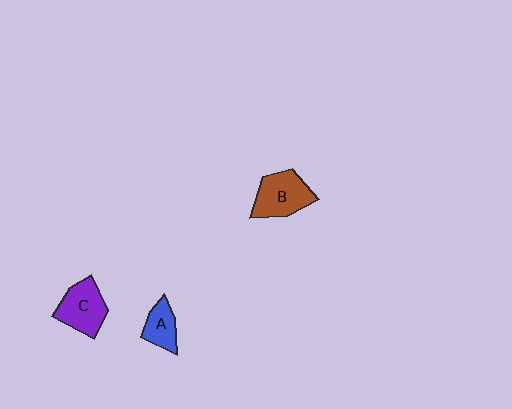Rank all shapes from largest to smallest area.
From largest to smallest: B (brown), C (purple), A (blue).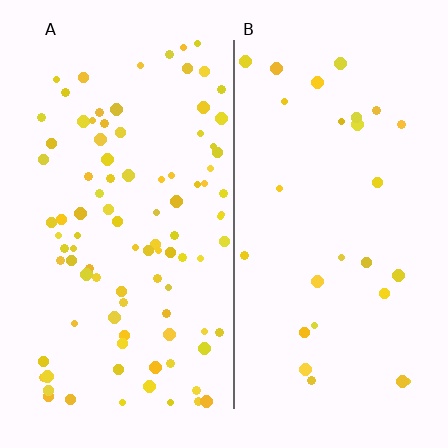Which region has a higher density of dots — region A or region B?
A (the left).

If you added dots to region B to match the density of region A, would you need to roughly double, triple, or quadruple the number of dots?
Approximately triple.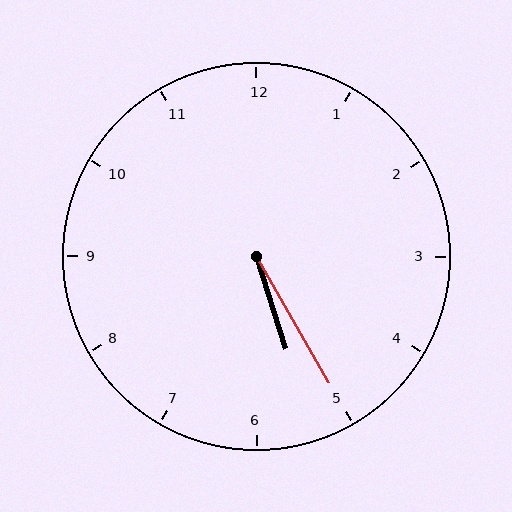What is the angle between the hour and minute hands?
Approximately 12 degrees.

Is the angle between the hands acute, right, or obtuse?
It is acute.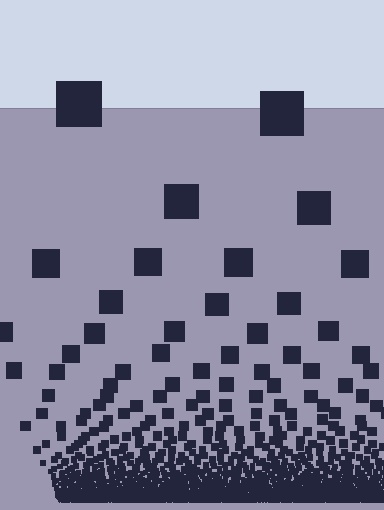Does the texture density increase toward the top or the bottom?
Density increases toward the bottom.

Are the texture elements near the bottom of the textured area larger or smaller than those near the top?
Smaller. The gradient is inverted — elements near the bottom are smaller and denser.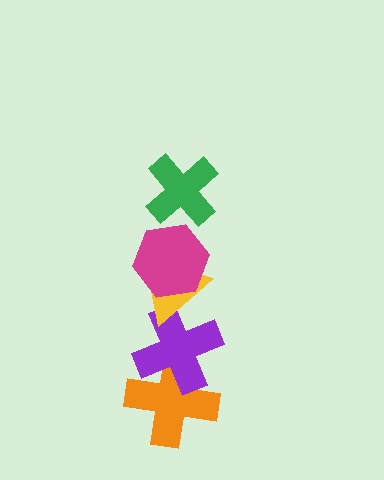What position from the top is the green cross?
The green cross is 1st from the top.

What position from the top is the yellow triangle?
The yellow triangle is 3rd from the top.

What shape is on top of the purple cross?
The yellow triangle is on top of the purple cross.